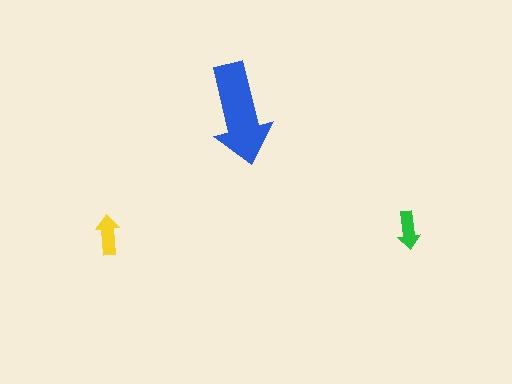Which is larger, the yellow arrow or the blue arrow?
The blue one.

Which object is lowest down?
The yellow arrow is bottommost.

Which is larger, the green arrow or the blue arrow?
The blue one.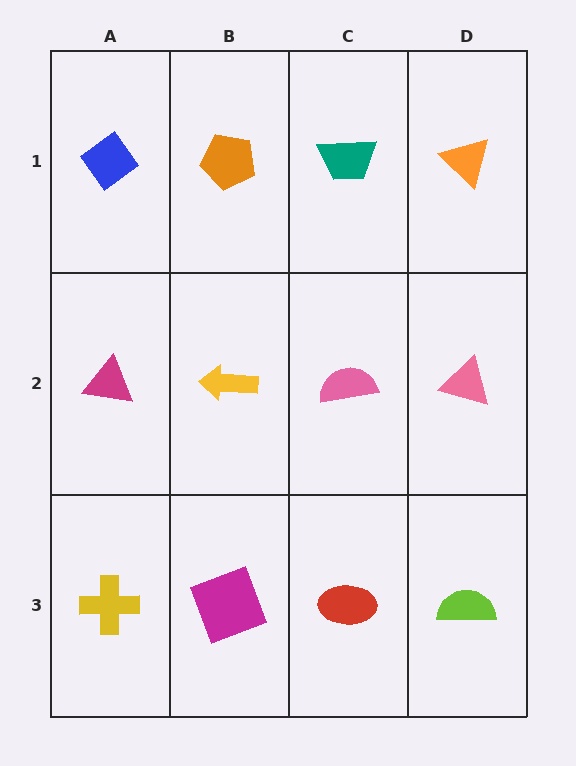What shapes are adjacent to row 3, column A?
A magenta triangle (row 2, column A), a magenta square (row 3, column B).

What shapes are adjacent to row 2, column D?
An orange triangle (row 1, column D), a lime semicircle (row 3, column D), a pink semicircle (row 2, column C).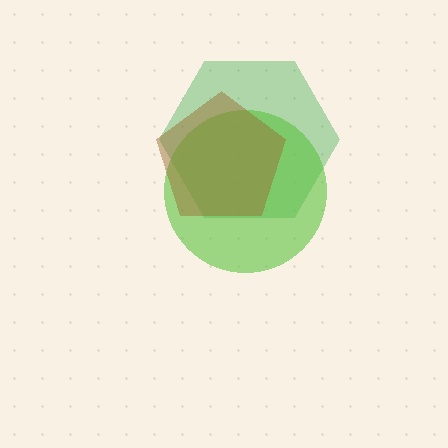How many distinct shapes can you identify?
There are 3 distinct shapes: a green hexagon, a lime circle, a brown pentagon.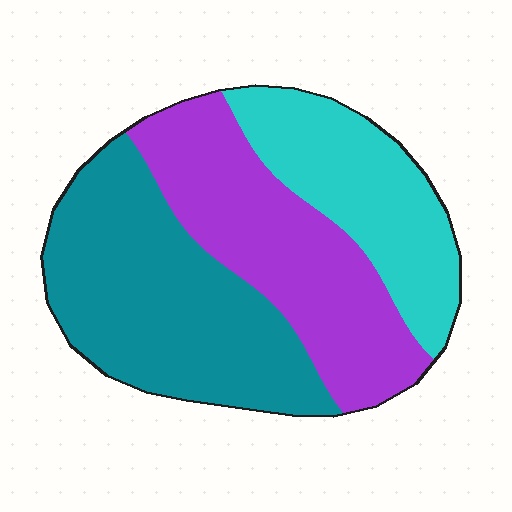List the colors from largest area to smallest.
From largest to smallest: teal, purple, cyan.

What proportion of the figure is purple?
Purple covers 34% of the figure.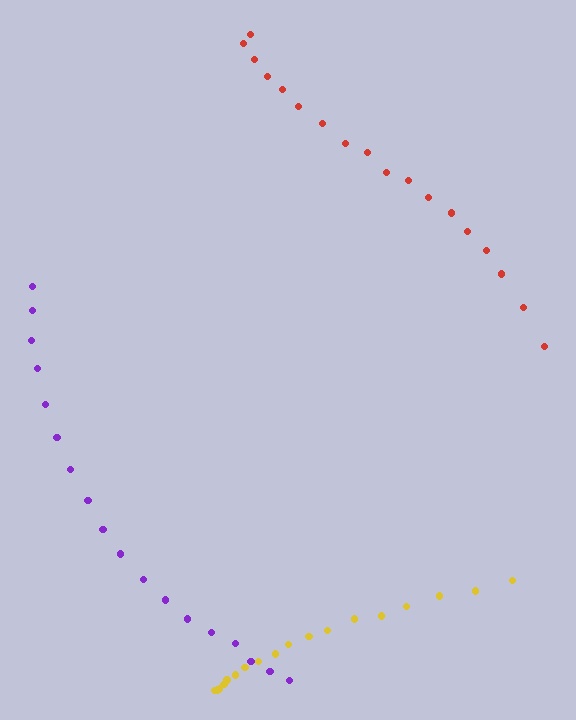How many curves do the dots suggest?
There are 3 distinct paths.